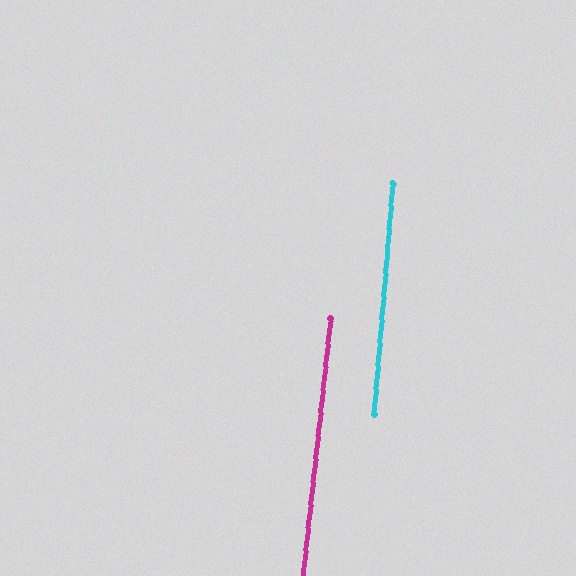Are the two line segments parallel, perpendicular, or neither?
Parallel — their directions differ by only 1.4°.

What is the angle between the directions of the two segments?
Approximately 1 degree.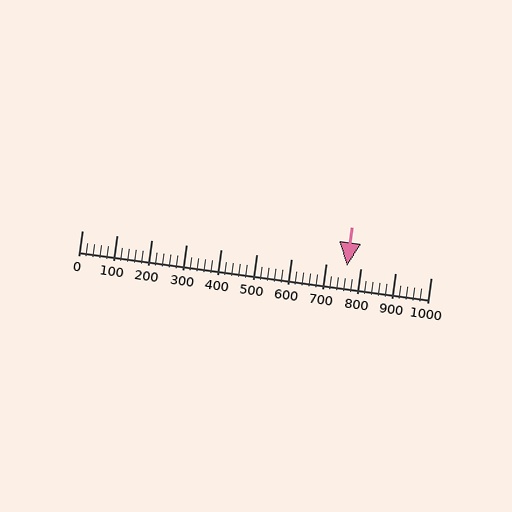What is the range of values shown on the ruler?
The ruler shows values from 0 to 1000.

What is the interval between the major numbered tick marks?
The major tick marks are spaced 100 units apart.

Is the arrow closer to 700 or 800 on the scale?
The arrow is closer to 800.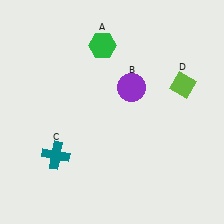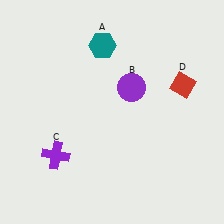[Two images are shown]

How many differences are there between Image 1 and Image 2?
There are 3 differences between the two images.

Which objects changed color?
A changed from green to teal. C changed from teal to purple. D changed from lime to red.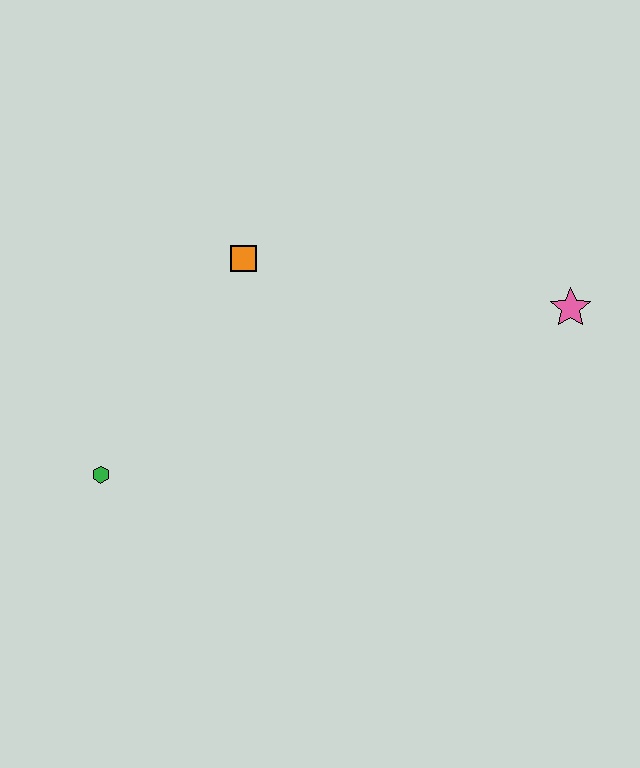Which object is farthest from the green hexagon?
The pink star is farthest from the green hexagon.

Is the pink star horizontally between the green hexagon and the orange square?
No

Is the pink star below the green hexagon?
No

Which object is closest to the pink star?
The orange square is closest to the pink star.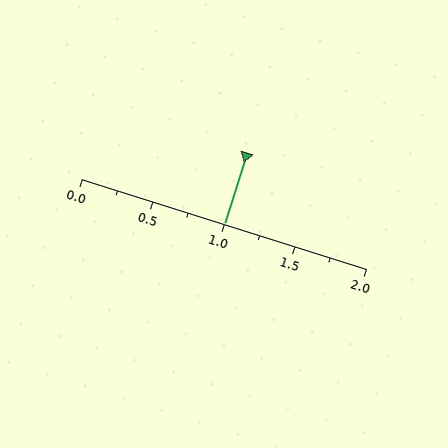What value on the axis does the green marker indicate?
The marker indicates approximately 1.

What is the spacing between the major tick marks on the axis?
The major ticks are spaced 0.5 apart.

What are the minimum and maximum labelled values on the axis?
The axis runs from 0.0 to 2.0.